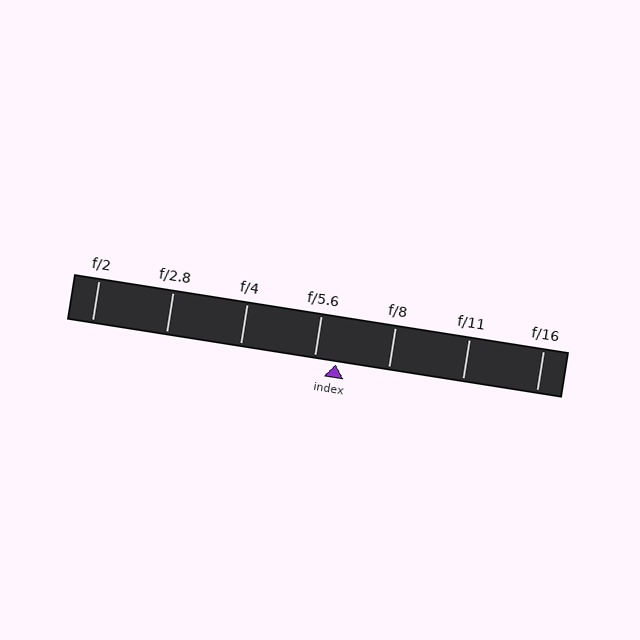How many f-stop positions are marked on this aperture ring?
There are 7 f-stop positions marked.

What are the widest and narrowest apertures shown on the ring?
The widest aperture shown is f/2 and the narrowest is f/16.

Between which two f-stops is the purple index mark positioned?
The index mark is between f/5.6 and f/8.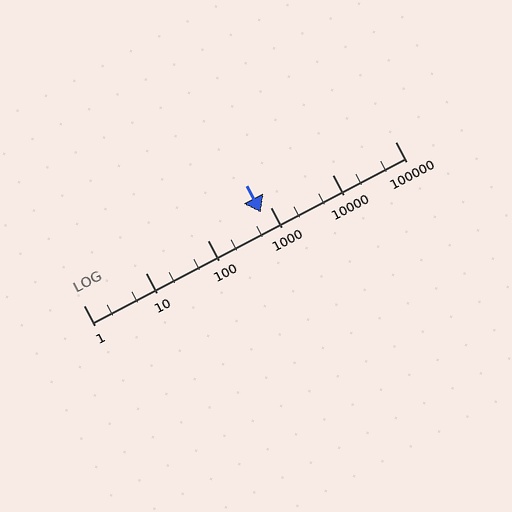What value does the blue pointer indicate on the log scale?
The pointer indicates approximately 700.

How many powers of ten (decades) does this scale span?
The scale spans 5 decades, from 1 to 100000.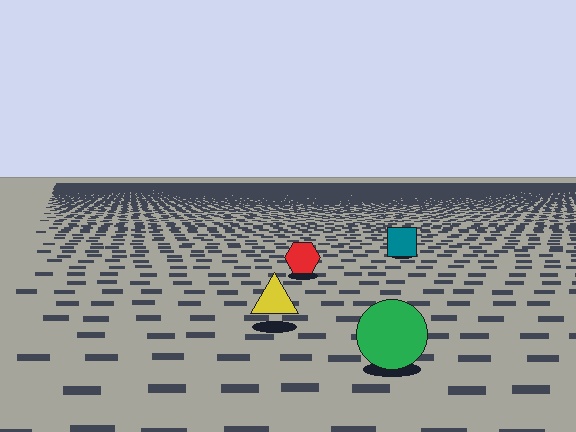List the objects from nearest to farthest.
From nearest to farthest: the green circle, the yellow triangle, the red hexagon, the teal square.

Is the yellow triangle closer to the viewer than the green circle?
No. The green circle is closer — you can tell from the texture gradient: the ground texture is coarser near it.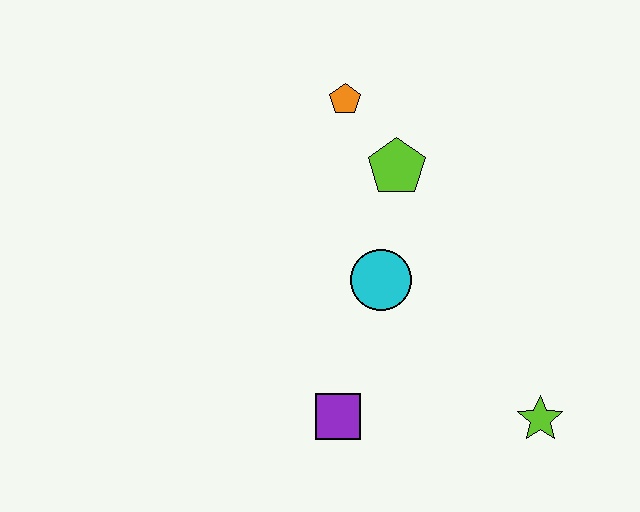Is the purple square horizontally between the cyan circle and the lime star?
No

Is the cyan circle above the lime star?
Yes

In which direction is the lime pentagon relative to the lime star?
The lime pentagon is above the lime star.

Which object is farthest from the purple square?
The orange pentagon is farthest from the purple square.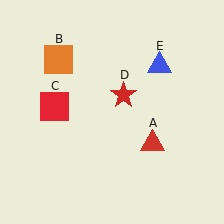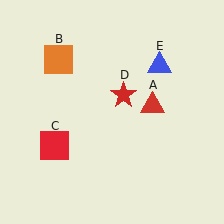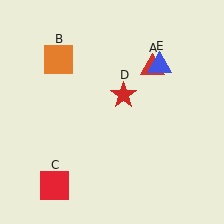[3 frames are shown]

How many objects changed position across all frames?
2 objects changed position: red triangle (object A), red square (object C).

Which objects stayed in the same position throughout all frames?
Orange square (object B) and red star (object D) and blue triangle (object E) remained stationary.